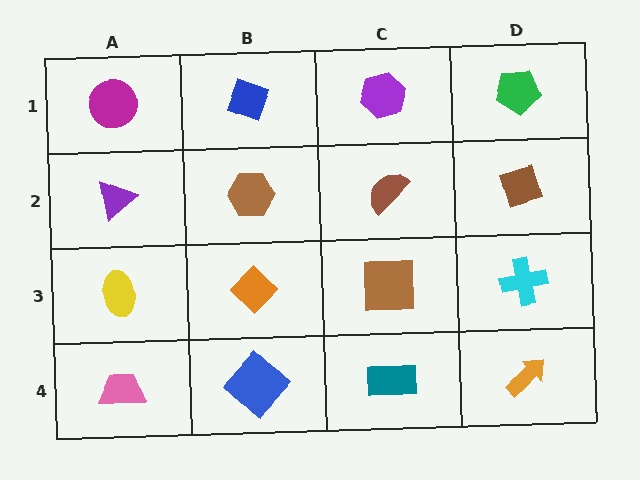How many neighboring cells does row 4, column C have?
3.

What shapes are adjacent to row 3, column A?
A purple triangle (row 2, column A), a pink trapezoid (row 4, column A), an orange diamond (row 3, column B).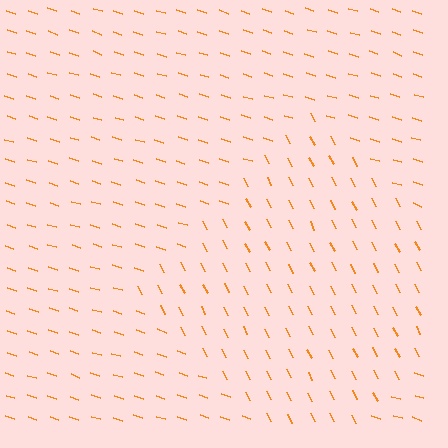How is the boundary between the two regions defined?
The boundary is defined purely by a change in line orientation (approximately 45 degrees difference). All lines are the same color and thickness.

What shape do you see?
I see a diamond.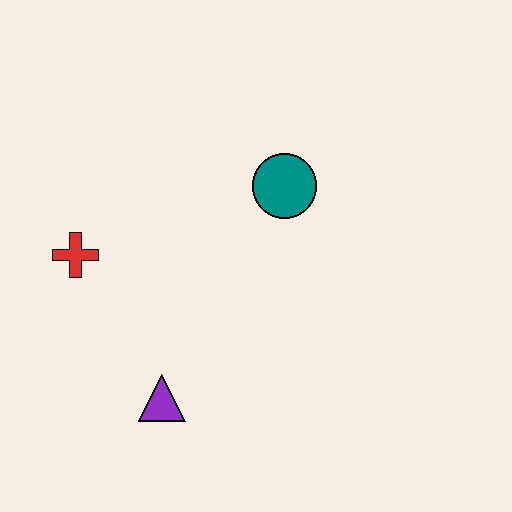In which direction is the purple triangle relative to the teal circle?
The purple triangle is below the teal circle.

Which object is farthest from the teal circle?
The purple triangle is farthest from the teal circle.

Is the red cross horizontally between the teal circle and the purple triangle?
No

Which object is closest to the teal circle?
The red cross is closest to the teal circle.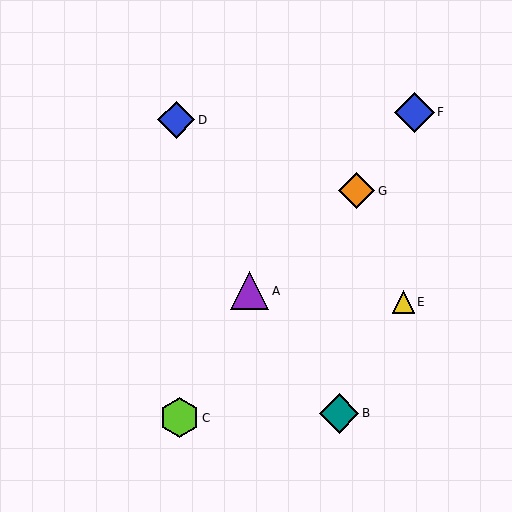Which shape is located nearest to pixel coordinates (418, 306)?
The yellow triangle (labeled E) at (403, 302) is nearest to that location.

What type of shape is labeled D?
Shape D is a blue diamond.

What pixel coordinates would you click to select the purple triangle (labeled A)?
Click at (250, 291) to select the purple triangle A.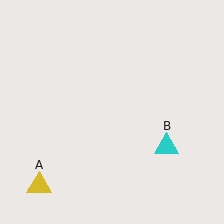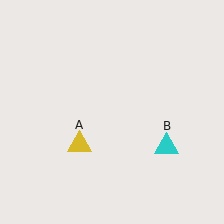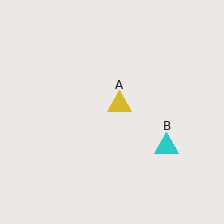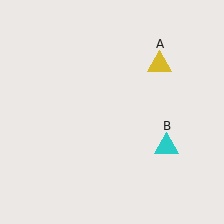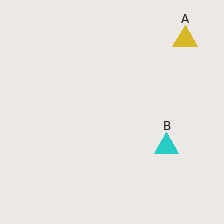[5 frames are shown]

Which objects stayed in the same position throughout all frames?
Cyan triangle (object B) remained stationary.